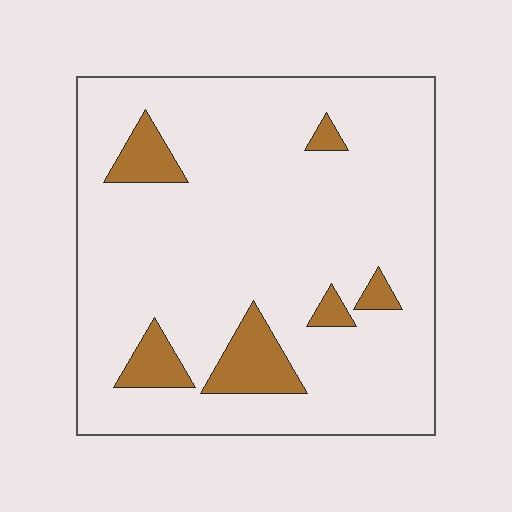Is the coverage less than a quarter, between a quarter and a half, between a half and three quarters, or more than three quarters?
Less than a quarter.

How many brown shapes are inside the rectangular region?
6.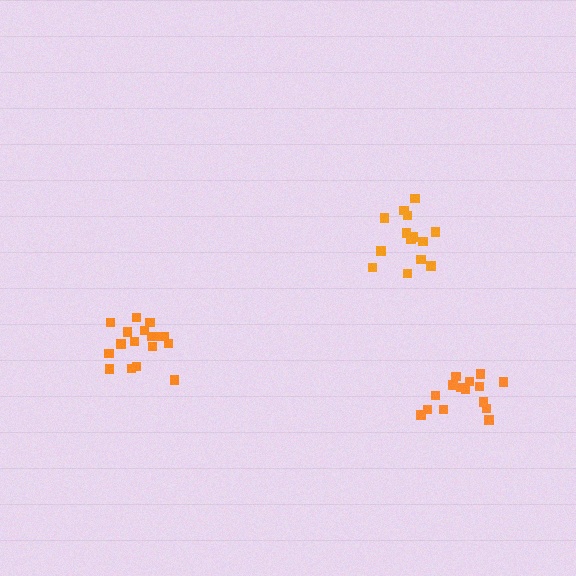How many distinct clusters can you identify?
There are 3 distinct clusters.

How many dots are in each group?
Group 1: 14 dots, Group 2: 15 dots, Group 3: 17 dots (46 total).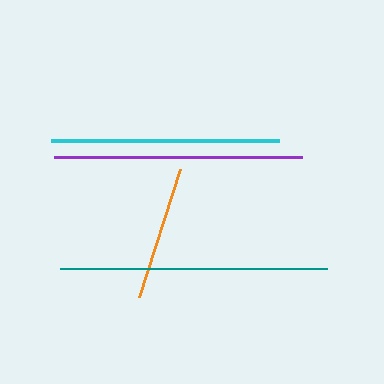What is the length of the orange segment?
The orange segment is approximately 135 pixels long.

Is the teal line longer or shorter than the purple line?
The teal line is longer than the purple line.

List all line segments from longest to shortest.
From longest to shortest: teal, purple, cyan, orange.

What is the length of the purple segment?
The purple segment is approximately 248 pixels long.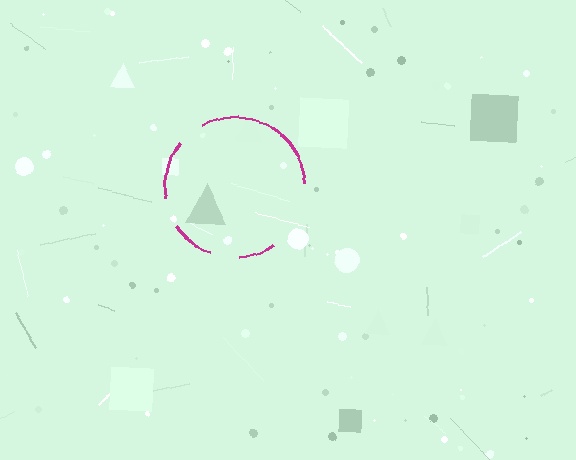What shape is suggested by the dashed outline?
The dashed outline suggests a circle.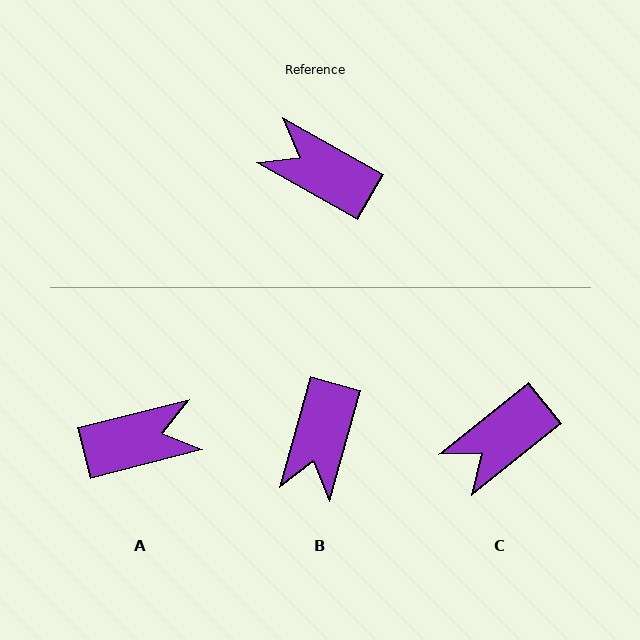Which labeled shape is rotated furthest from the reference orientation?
A, about 136 degrees away.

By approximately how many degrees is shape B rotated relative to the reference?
Approximately 104 degrees counter-clockwise.